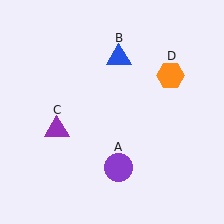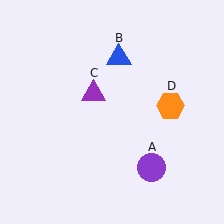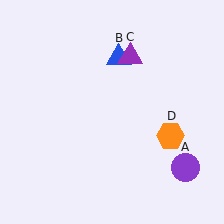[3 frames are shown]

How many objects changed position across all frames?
3 objects changed position: purple circle (object A), purple triangle (object C), orange hexagon (object D).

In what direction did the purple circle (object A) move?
The purple circle (object A) moved right.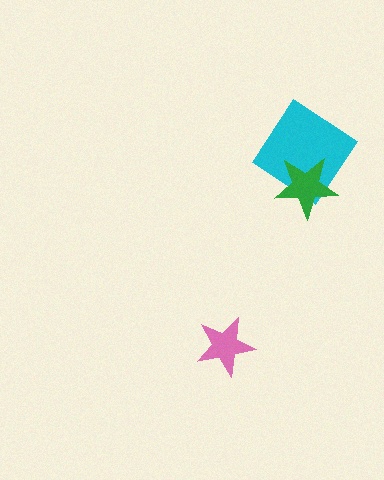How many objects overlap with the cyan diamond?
1 object overlaps with the cyan diamond.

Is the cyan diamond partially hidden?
Yes, it is partially covered by another shape.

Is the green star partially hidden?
No, no other shape covers it.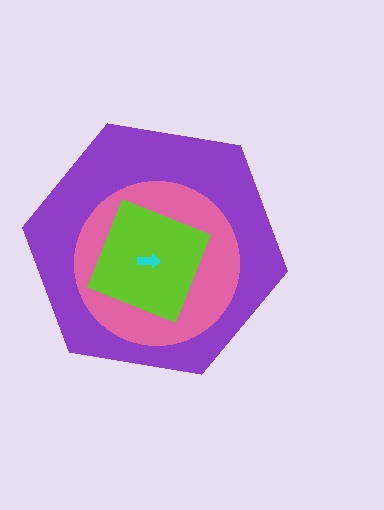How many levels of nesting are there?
4.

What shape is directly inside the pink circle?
The lime square.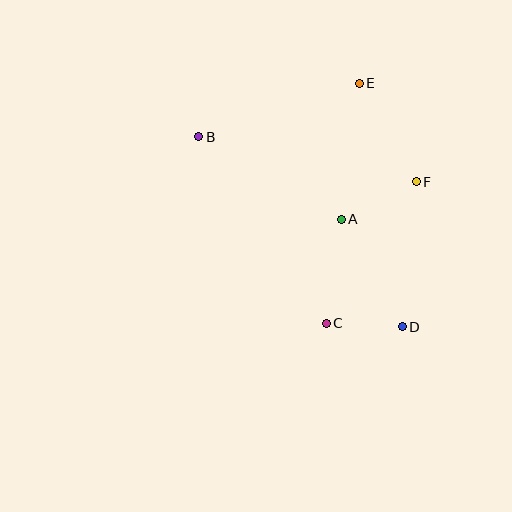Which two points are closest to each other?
Points C and D are closest to each other.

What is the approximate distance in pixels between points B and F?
The distance between B and F is approximately 222 pixels.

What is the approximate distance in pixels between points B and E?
The distance between B and E is approximately 169 pixels.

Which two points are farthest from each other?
Points B and D are farthest from each other.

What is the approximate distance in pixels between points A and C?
The distance between A and C is approximately 105 pixels.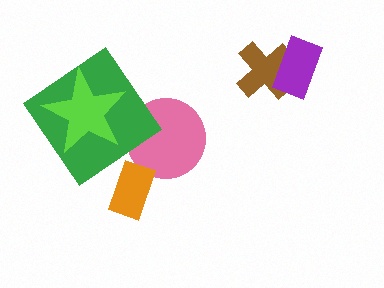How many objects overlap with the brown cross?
1 object overlaps with the brown cross.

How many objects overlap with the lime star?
1 object overlaps with the lime star.